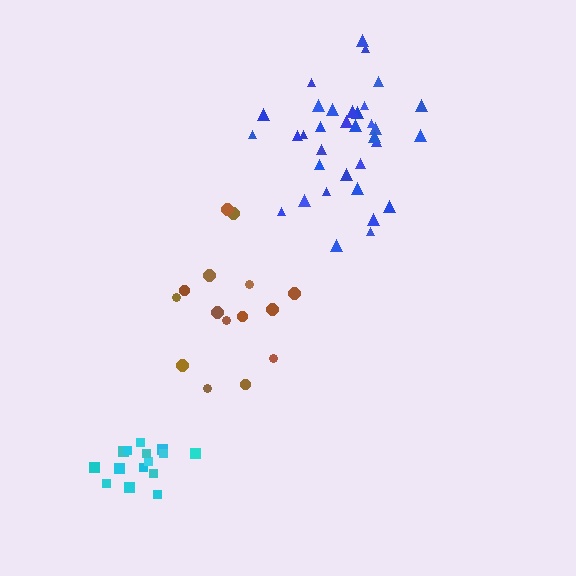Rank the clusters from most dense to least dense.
cyan, blue, brown.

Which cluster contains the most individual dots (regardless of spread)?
Blue (34).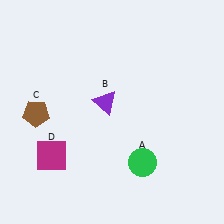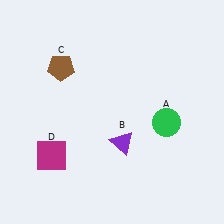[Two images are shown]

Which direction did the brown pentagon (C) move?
The brown pentagon (C) moved up.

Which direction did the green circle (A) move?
The green circle (A) moved up.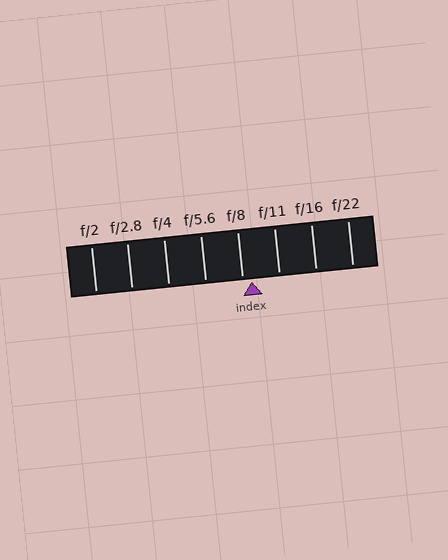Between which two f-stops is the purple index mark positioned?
The index mark is between f/8 and f/11.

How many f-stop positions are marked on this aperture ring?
There are 8 f-stop positions marked.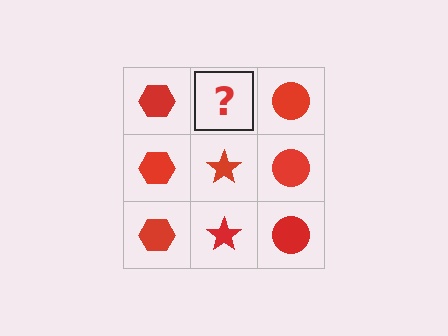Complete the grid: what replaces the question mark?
The question mark should be replaced with a red star.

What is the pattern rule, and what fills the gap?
The rule is that each column has a consistent shape. The gap should be filled with a red star.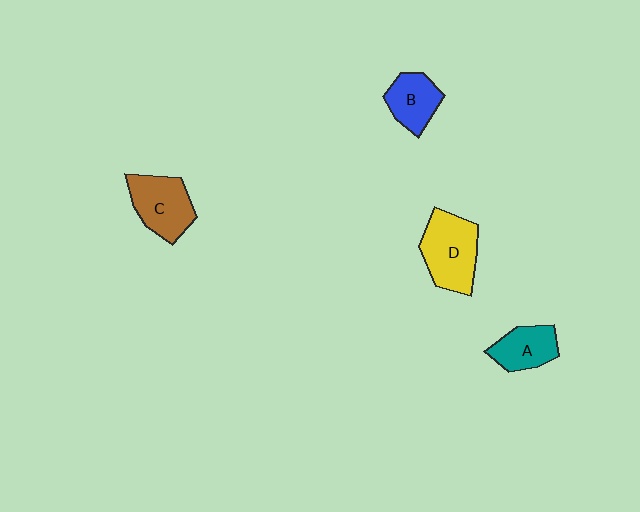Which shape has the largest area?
Shape D (yellow).